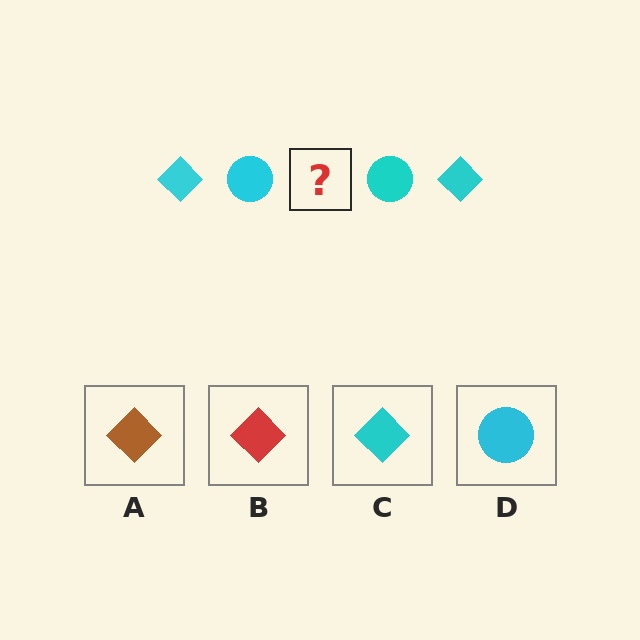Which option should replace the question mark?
Option C.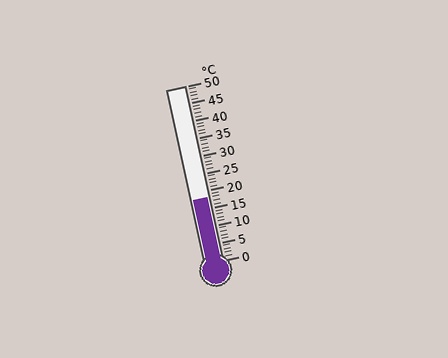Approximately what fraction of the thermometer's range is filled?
The thermometer is filled to approximately 35% of its range.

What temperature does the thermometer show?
The thermometer shows approximately 18°C.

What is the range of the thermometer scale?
The thermometer scale ranges from 0°C to 50°C.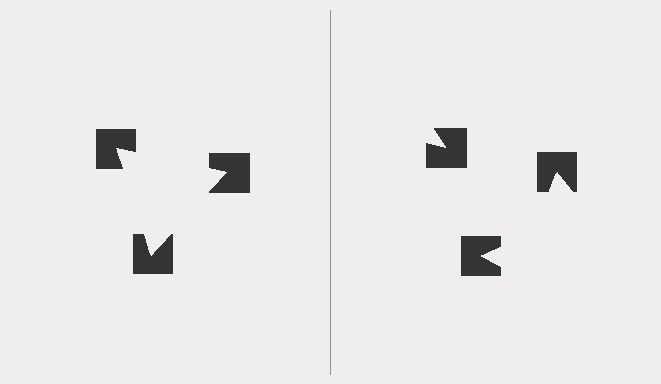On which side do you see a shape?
An illusory triangle appears on the left side. On the right side the wedge cuts are rotated, so no coherent shape forms.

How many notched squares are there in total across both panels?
6 — 3 on each side.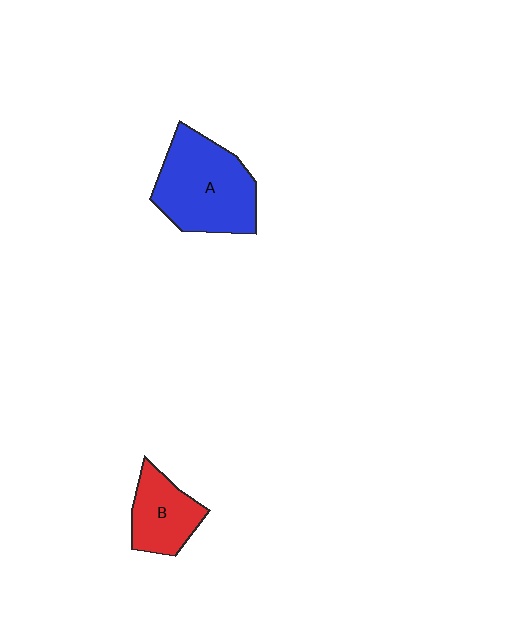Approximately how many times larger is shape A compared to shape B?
Approximately 1.8 times.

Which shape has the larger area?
Shape A (blue).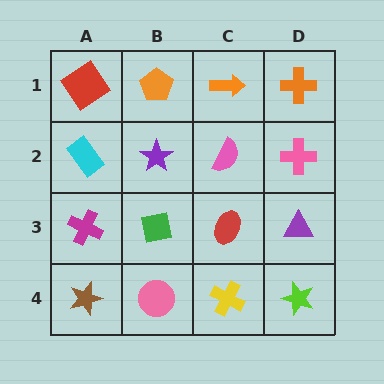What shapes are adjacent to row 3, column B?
A purple star (row 2, column B), a pink circle (row 4, column B), a magenta cross (row 3, column A), a red ellipse (row 3, column C).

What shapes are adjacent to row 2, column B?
An orange pentagon (row 1, column B), a green square (row 3, column B), a cyan rectangle (row 2, column A), a pink semicircle (row 2, column C).